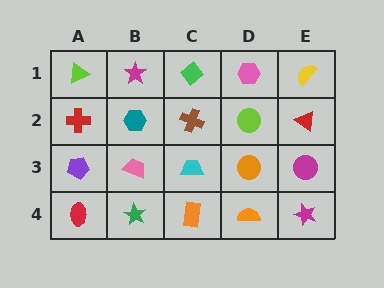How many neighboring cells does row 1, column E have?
2.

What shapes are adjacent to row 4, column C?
A cyan trapezoid (row 3, column C), a green star (row 4, column B), an orange semicircle (row 4, column D).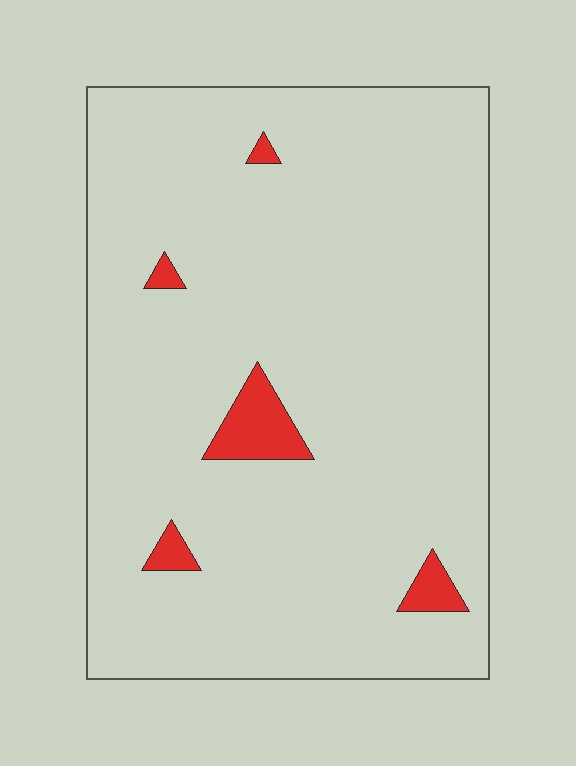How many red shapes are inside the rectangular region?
5.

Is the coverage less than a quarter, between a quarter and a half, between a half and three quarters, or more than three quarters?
Less than a quarter.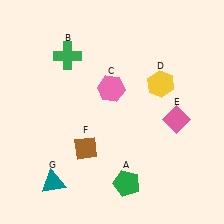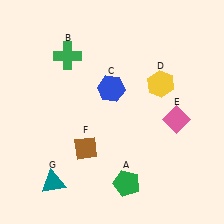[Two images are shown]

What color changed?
The hexagon (C) changed from pink in Image 1 to blue in Image 2.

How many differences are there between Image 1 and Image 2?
There is 1 difference between the two images.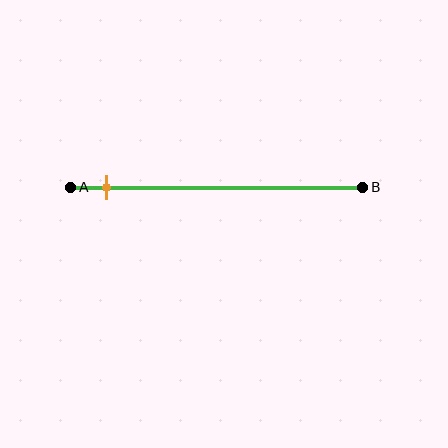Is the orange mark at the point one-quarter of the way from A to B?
No, the mark is at about 10% from A, not at the 25% one-quarter point.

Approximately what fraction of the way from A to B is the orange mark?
The orange mark is approximately 10% of the way from A to B.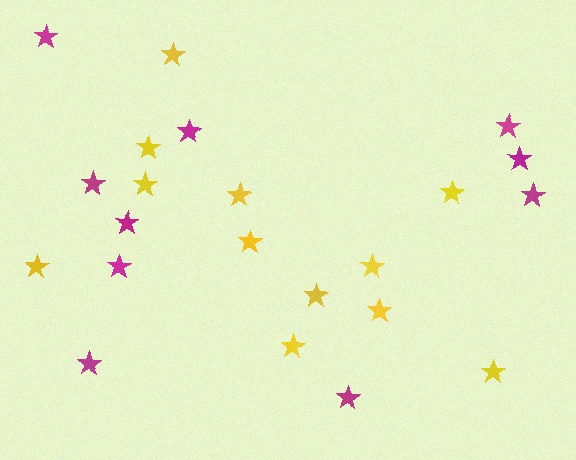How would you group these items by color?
There are 2 groups: one group of magenta stars (10) and one group of yellow stars (12).